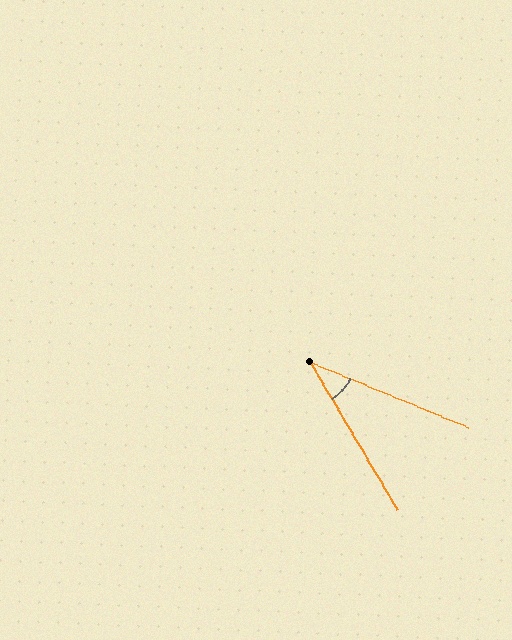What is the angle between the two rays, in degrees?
Approximately 37 degrees.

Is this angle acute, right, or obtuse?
It is acute.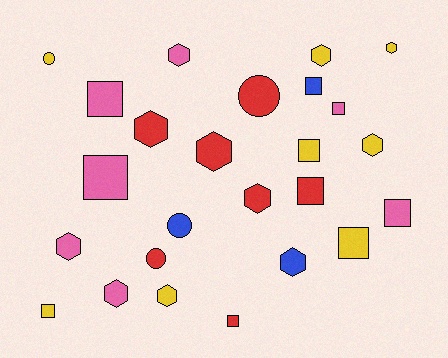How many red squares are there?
There are 2 red squares.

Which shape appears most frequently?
Hexagon, with 11 objects.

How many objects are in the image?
There are 25 objects.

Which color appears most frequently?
Yellow, with 8 objects.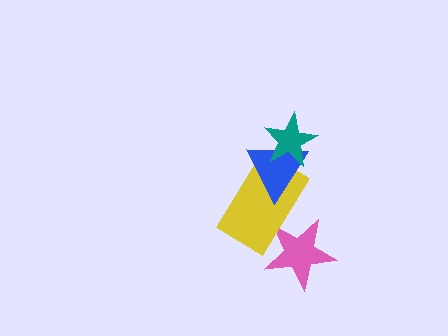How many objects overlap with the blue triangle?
2 objects overlap with the blue triangle.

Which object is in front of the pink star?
The yellow rectangle is in front of the pink star.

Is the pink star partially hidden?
Yes, it is partially covered by another shape.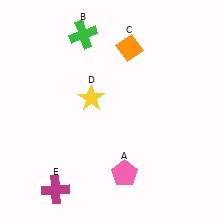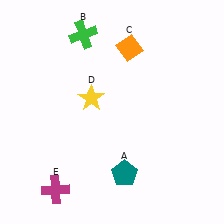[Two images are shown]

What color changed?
The pentagon (A) changed from pink in Image 1 to teal in Image 2.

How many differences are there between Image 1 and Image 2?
There is 1 difference between the two images.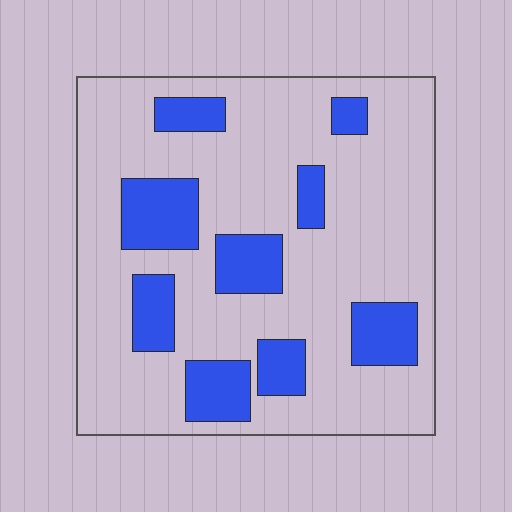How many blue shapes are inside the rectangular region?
9.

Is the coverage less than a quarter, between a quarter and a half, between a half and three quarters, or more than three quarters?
Less than a quarter.